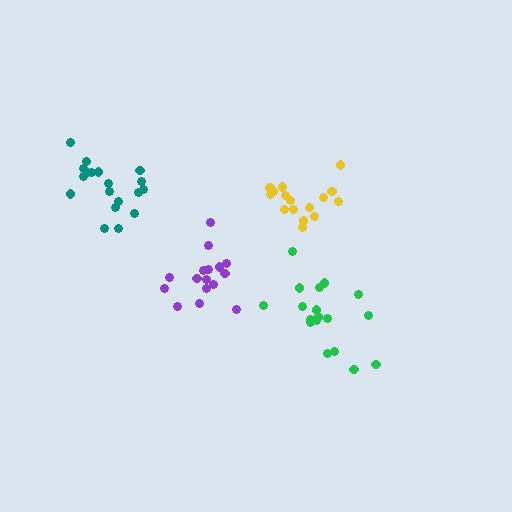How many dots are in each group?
Group 1: 18 dots, Group 2: 17 dots, Group 3: 19 dots, Group 4: 16 dots (70 total).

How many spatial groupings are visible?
There are 4 spatial groupings.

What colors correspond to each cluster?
The clusters are colored: green, yellow, teal, purple.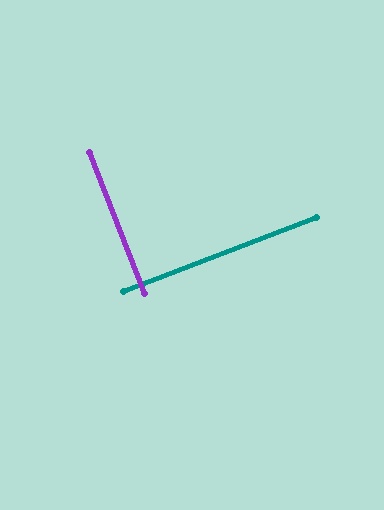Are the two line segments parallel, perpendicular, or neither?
Perpendicular — they meet at approximately 90°.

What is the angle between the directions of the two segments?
Approximately 90 degrees.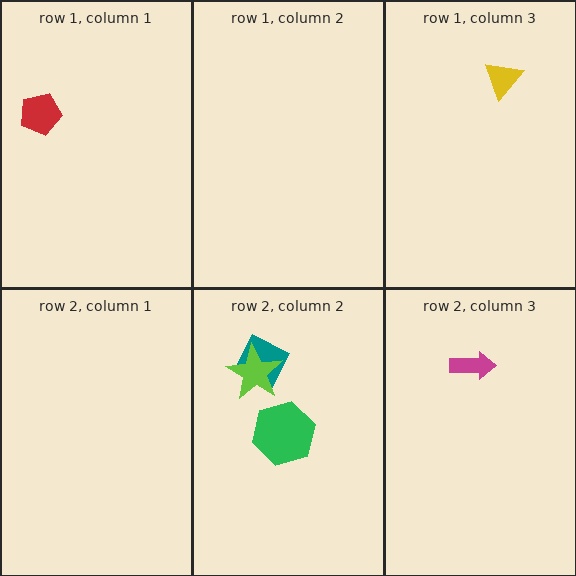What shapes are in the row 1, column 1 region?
The red pentagon.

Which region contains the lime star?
The row 2, column 2 region.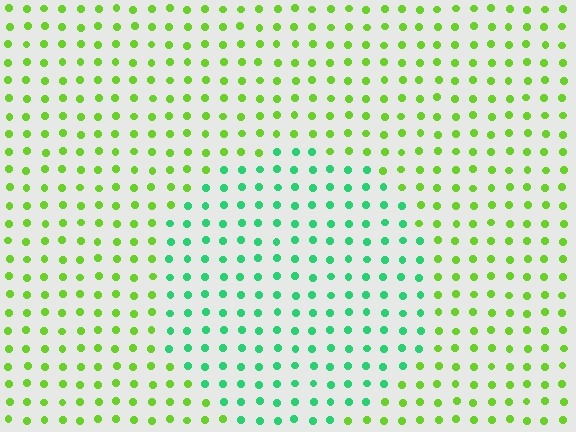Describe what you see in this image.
The image is filled with small lime elements in a uniform arrangement. A circle-shaped region is visible where the elements are tinted to a slightly different hue, forming a subtle color boundary.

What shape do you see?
I see a circle.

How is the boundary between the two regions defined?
The boundary is defined purely by a slight shift in hue (about 50 degrees). Spacing, size, and orientation are identical on both sides.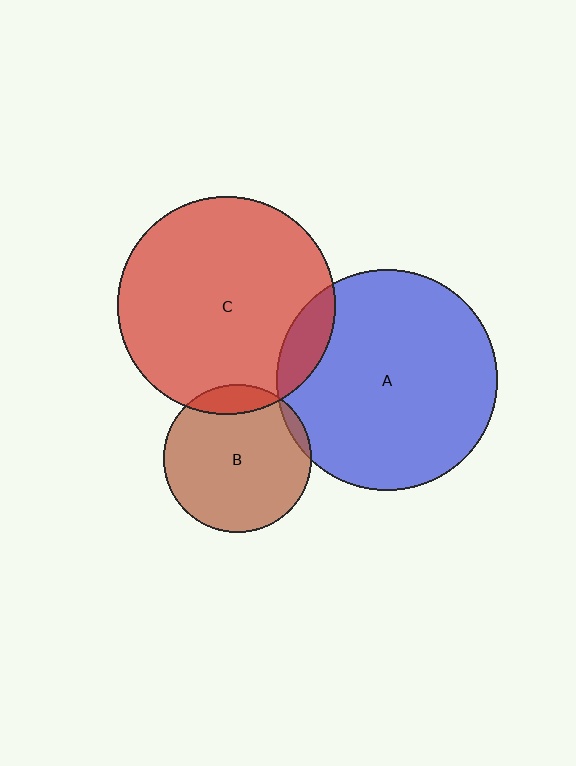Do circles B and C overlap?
Yes.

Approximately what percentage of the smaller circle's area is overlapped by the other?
Approximately 10%.